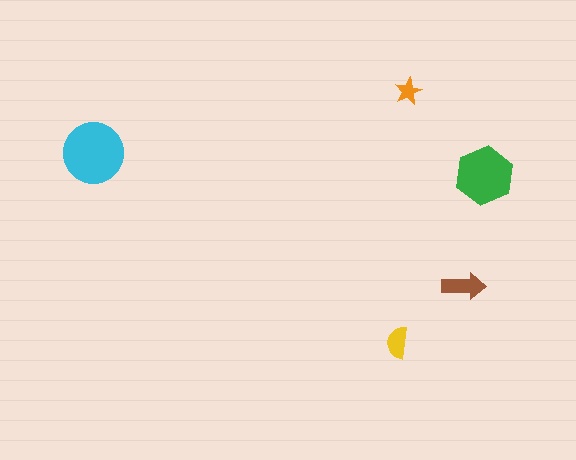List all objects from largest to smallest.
The cyan circle, the green hexagon, the brown arrow, the yellow semicircle, the orange star.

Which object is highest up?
The orange star is topmost.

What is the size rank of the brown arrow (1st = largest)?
3rd.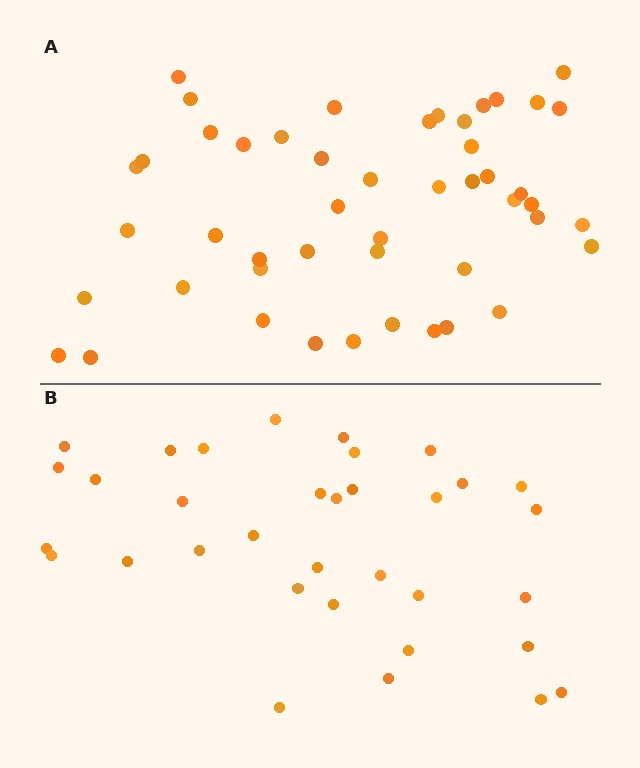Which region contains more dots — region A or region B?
Region A (the top region) has more dots.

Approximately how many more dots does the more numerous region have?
Region A has approximately 15 more dots than region B.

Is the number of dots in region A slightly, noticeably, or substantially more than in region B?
Region A has noticeably more, but not dramatically so. The ratio is roughly 1.4 to 1.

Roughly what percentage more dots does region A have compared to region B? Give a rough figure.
About 40% more.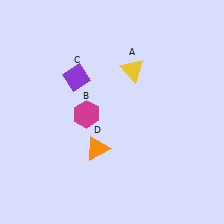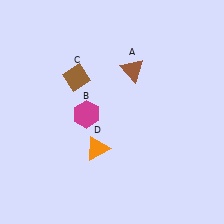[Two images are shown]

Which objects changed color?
A changed from yellow to brown. C changed from purple to brown.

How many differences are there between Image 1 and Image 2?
There are 2 differences between the two images.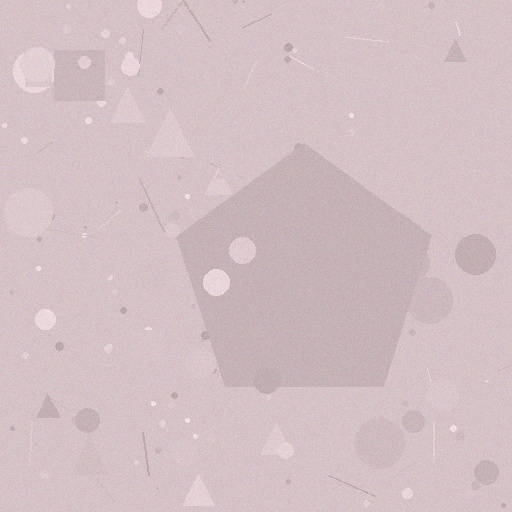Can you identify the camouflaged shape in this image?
The camouflaged shape is a pentagon.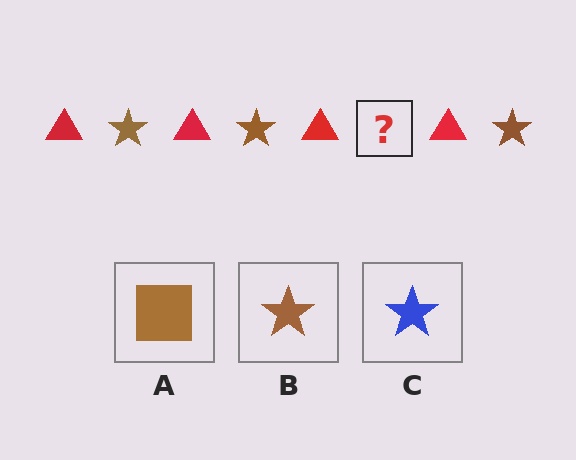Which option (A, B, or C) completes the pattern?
B.